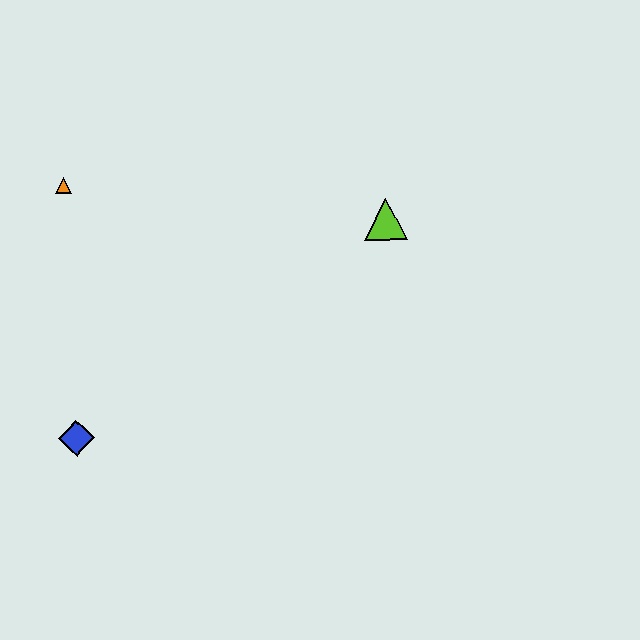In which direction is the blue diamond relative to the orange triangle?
The blue diamond is below the orange triangle.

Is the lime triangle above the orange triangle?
No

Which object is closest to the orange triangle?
The blue diamond is closest to the orange triangle.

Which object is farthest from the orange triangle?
The lime triangle is farthest from the orange triangle.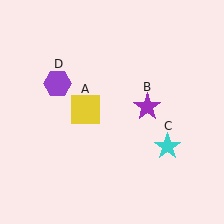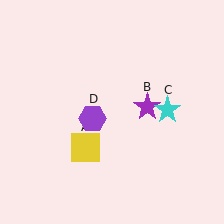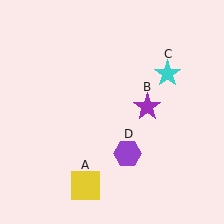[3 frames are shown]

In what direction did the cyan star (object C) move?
The cyan star (object C) moved up.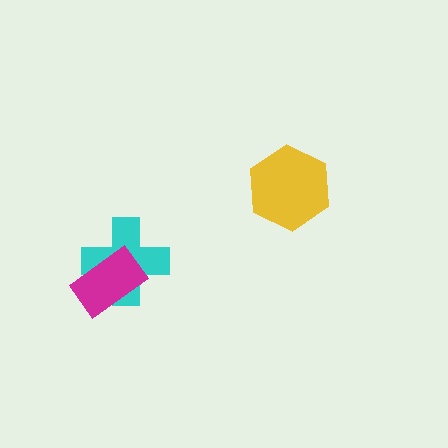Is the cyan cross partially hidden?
Yes, it is partially covered by another shape.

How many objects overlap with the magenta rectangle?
1 object overlaps with the magenta rectangle.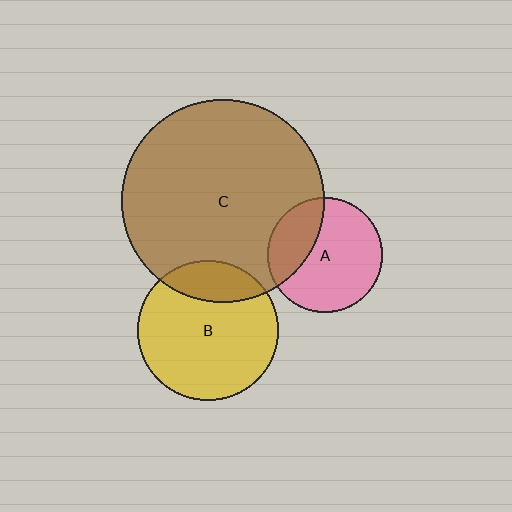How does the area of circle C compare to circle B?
Approximately 2.1 times.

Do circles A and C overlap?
Yes.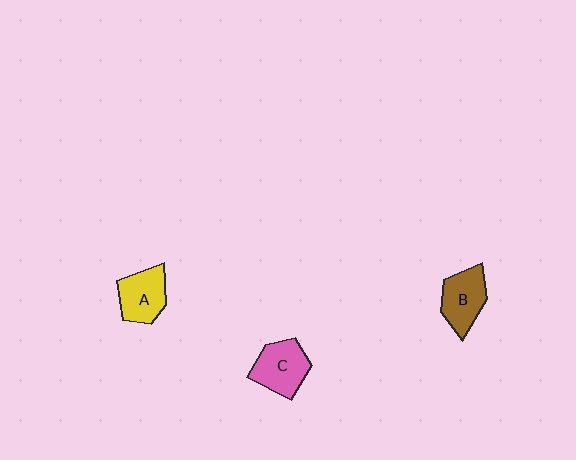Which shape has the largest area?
Shape C (pink).